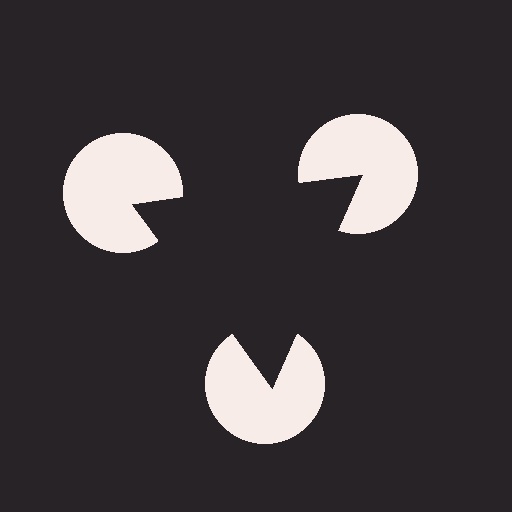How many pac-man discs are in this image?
There are 3 — one at each vertex of the illusory triangle.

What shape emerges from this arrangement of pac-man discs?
An illusory triangle — its edges are inferred from the aligned wedge cuts in the pac-man discs, not physically drawn.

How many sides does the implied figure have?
3 sides.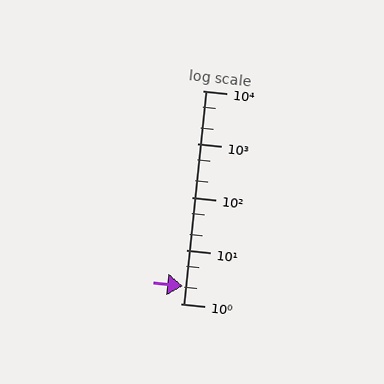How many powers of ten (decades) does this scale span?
The scale spans 4 decades, from 1 to 10000.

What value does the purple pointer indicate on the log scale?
The pointer indicates approximately 2.1.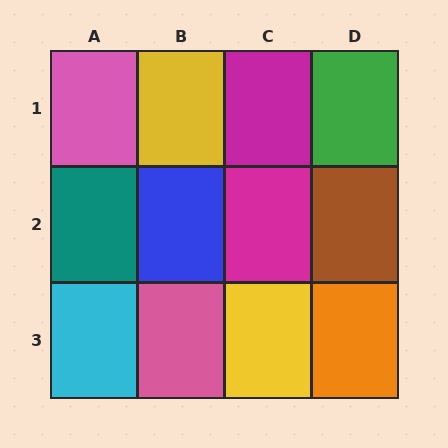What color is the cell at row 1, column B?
Yellow.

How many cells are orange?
1 cell is orange.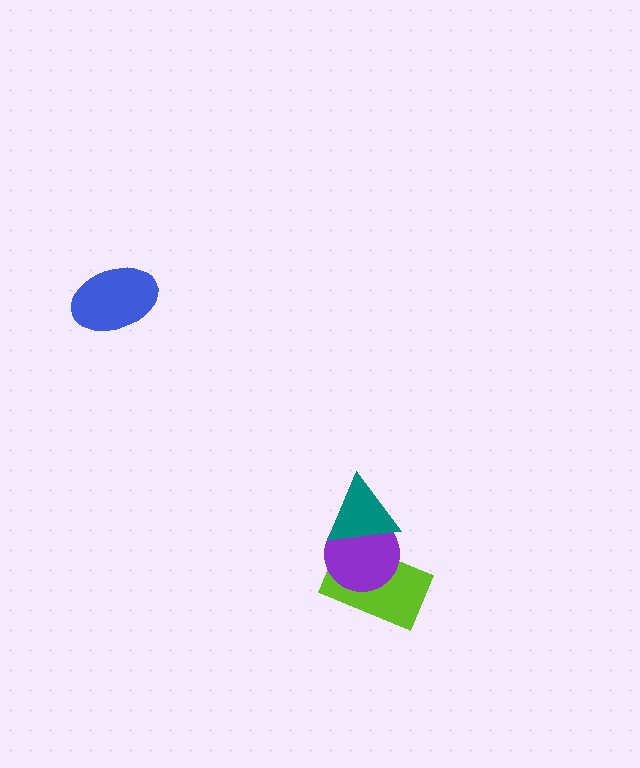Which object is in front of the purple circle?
The teal triangle is in front of the purple circle.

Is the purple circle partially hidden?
Yes, it is partially covered by another shape.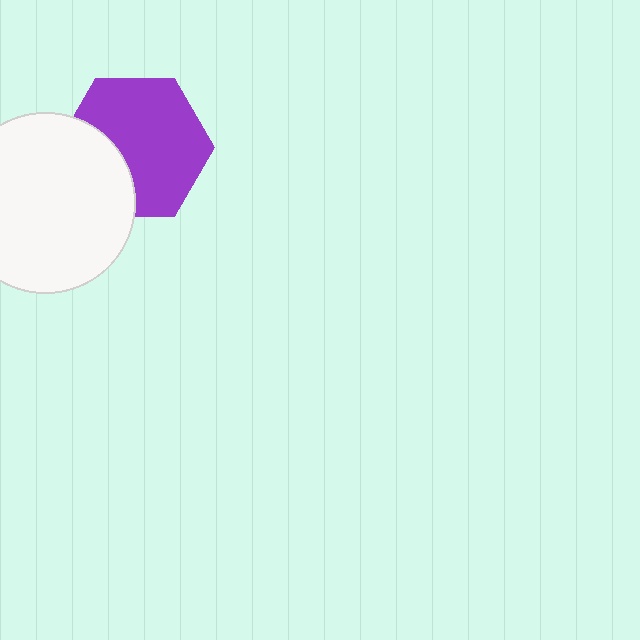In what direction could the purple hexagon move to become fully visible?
The purple hexagon could move right. That would shift it out from behind the white circle entirely.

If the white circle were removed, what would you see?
You would see the complete purple hexagon.